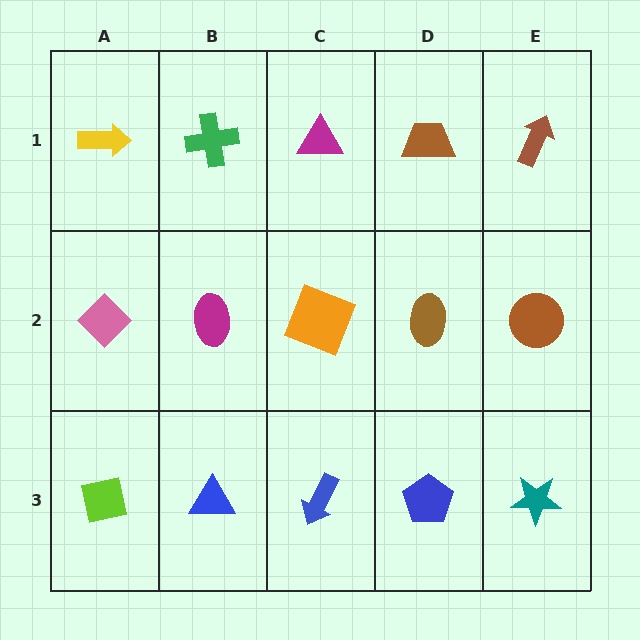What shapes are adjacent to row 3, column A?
A pink diamond (row 2, column A), a blue triangle (row 3, column B).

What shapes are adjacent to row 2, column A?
A yellow arrow (row 1, column A), a lime square (row 3, column A), a magenta ellipse (row 2, column B).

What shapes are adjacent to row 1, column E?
A brown circle (row 2, column E), a brown trapezoid (row 1, column D).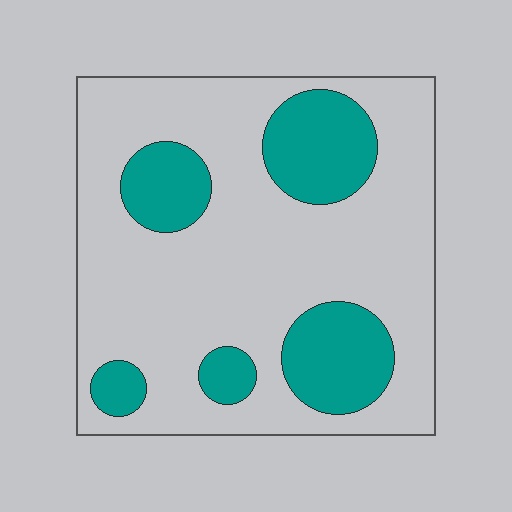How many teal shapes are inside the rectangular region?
5.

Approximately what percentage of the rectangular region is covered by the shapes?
Approximately 25%.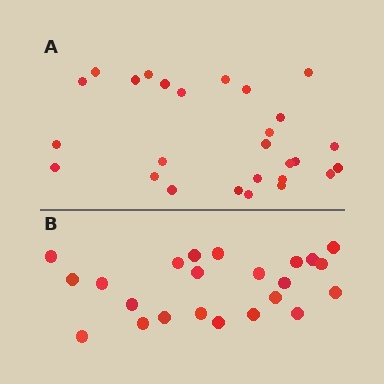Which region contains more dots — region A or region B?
Region A (the top region) has more dots.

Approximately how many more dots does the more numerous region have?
Region A has about 4 more dots than region B.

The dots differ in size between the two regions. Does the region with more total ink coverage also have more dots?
No. Region B has more total ink coverage because its dots are larger, but region A actually contains more individual dots. Total area can be misleading — the number of items is what matters here.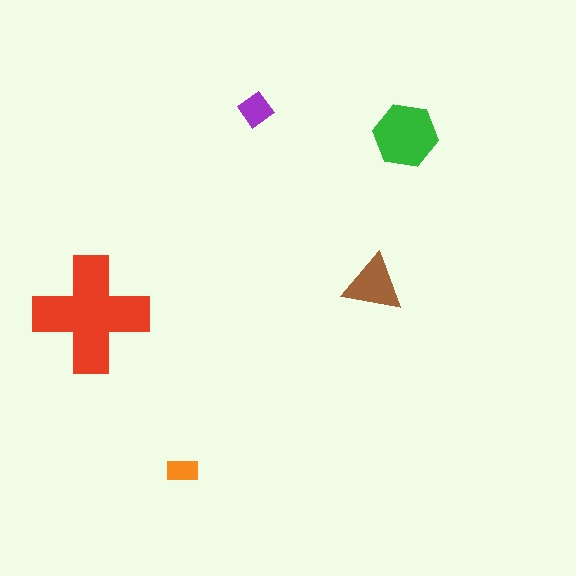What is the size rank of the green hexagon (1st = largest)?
2nd.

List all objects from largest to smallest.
The red cross, the green hexagon, the brown triangle, the purple diamond, the orange rectangle.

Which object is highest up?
The purple diamond is topmost.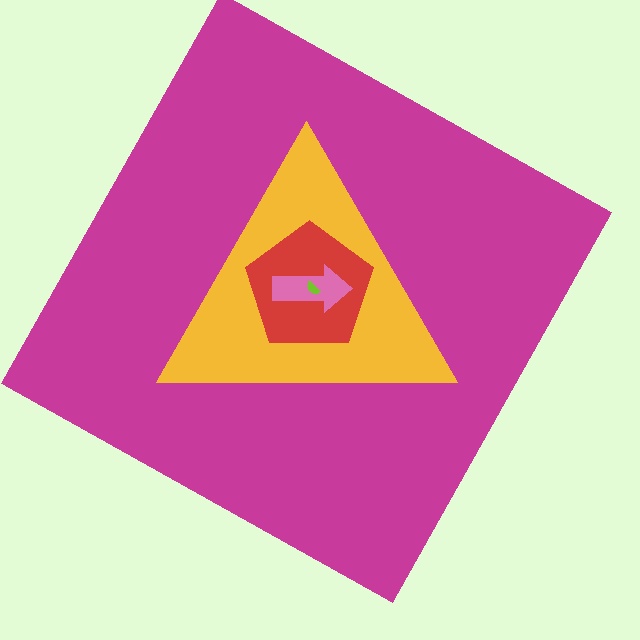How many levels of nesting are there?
5.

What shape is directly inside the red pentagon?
The pink arrow.